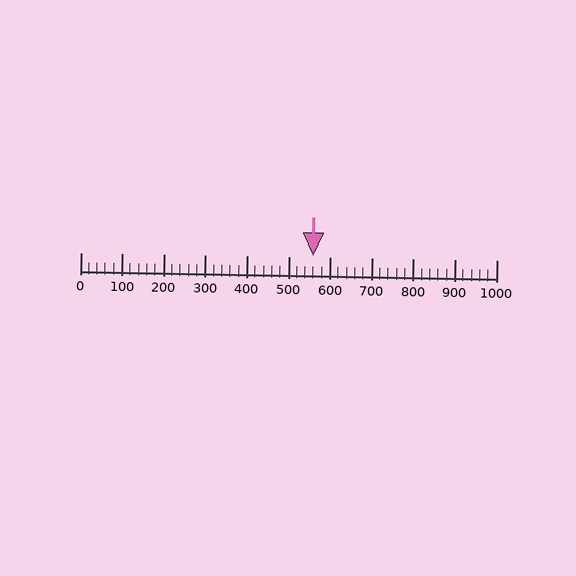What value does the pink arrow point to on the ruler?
The pink arrow points to approximately 560.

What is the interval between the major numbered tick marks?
The major tick marks are spaced 100 units apart.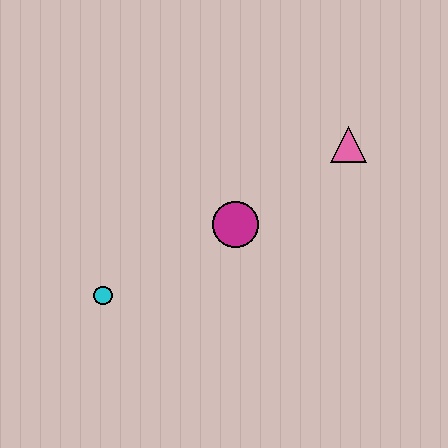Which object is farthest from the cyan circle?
The pink triangle is farthest from the cyan circle.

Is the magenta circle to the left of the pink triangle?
Yes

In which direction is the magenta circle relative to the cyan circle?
The magenta circle is to the right of the cyan circle.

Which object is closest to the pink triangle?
The magenta circle is closest to the pink triangle.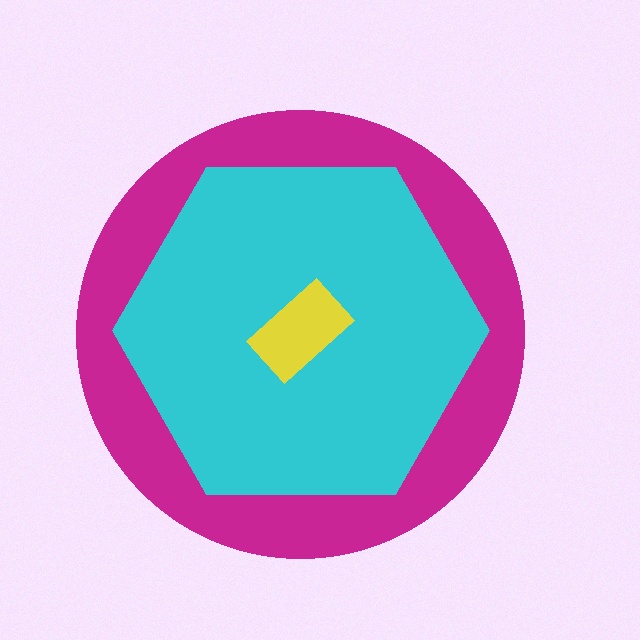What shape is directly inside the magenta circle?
The cyan hexagon.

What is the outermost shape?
The magenta circle.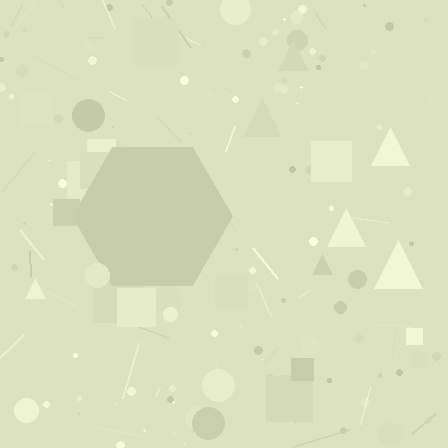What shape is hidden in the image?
A hexagon is hidden in the image.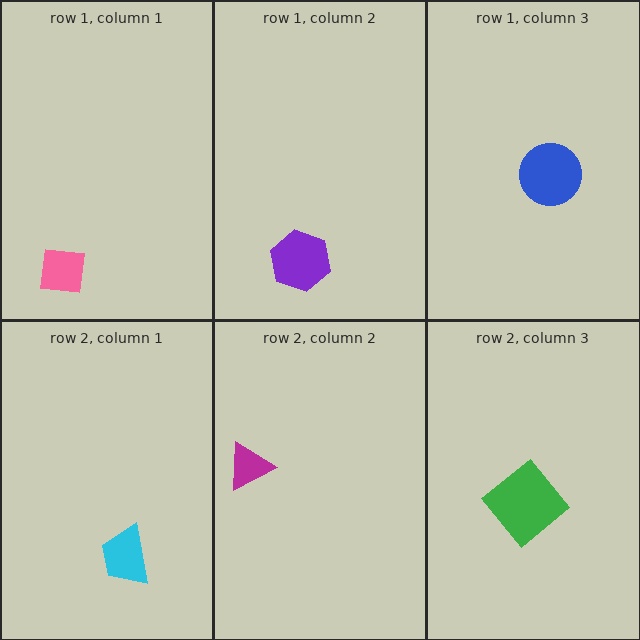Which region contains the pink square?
The row 1, column 1 region.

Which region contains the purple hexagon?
The row 1, column 2 region.